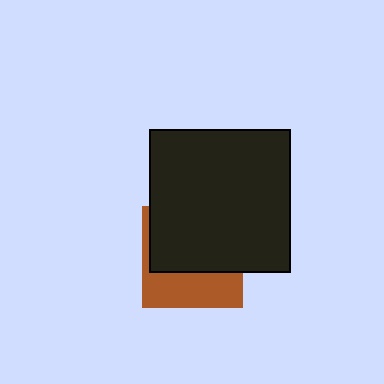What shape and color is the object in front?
The object in front is a black rectangle.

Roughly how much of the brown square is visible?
A small part of it is visible (roughly 39%).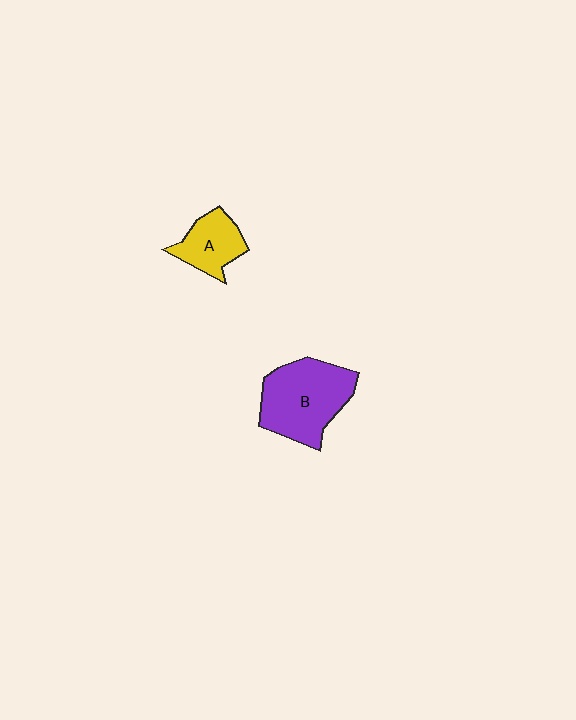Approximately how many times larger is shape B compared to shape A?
Approximately 1.9 times.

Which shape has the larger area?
Shape B (purple).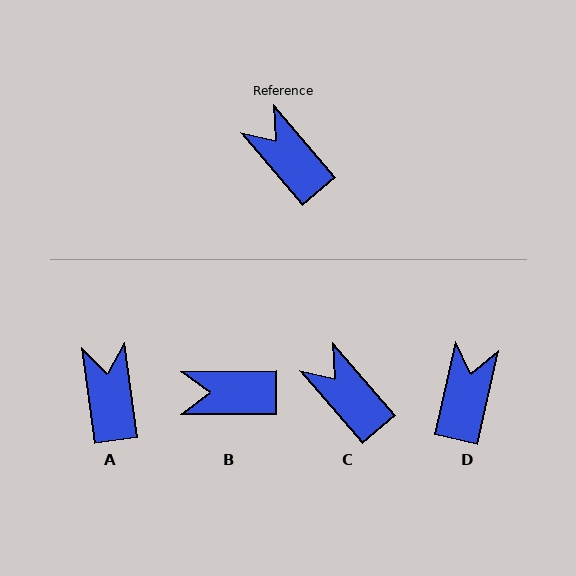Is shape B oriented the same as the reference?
No, it is off by about 50 degrees.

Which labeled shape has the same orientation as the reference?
C.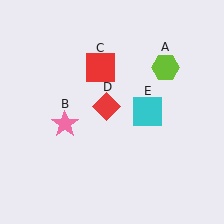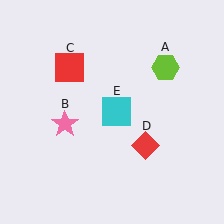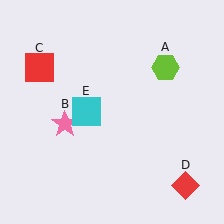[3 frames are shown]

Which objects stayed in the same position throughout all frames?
Lime hexagon (object A) and pink star (object B) remained stationary.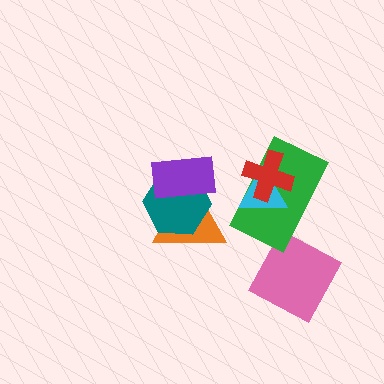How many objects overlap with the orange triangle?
2 objects overlap with the orange triangle.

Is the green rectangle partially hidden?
Yes, it is partially covered by another shape.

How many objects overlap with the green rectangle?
3 objects overlap with the green rectangle.